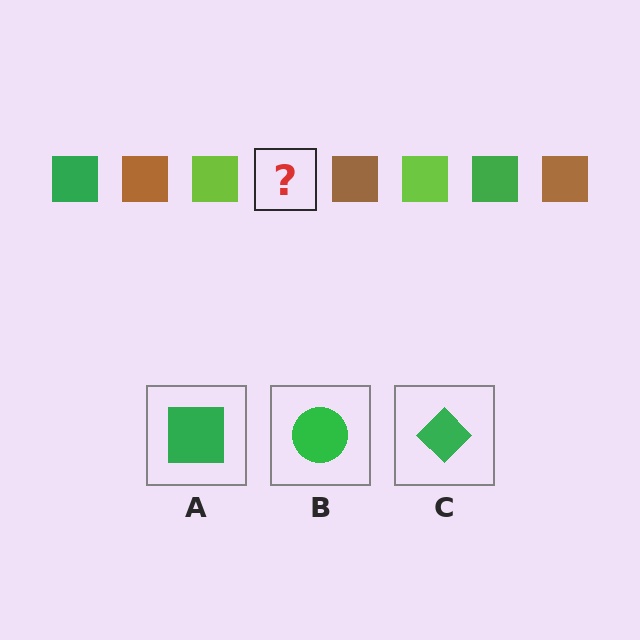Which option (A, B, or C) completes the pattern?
A.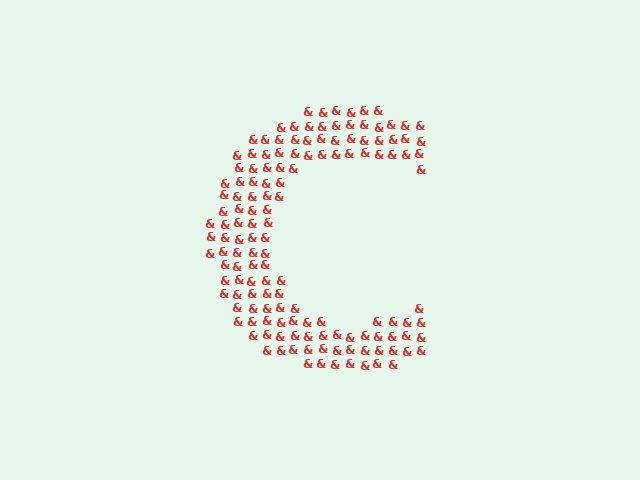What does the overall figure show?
The overall figure shows the letter C.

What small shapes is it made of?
It is made of small ampersands.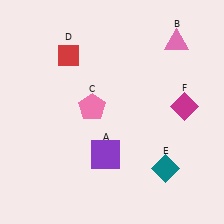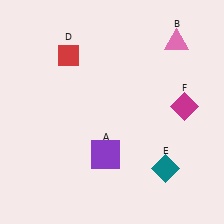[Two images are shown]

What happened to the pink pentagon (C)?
The pink pentagon (C) was removed in Image 2. It was in the top-left area of Image 1.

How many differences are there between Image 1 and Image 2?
There is 1 difference between the two images.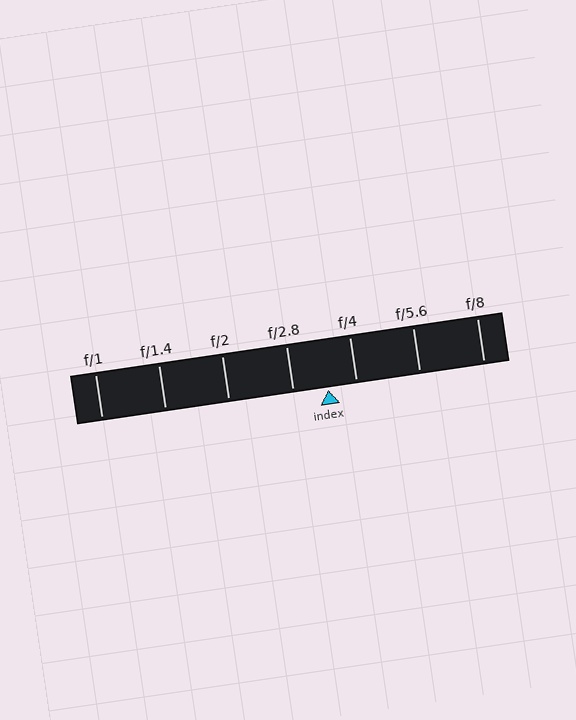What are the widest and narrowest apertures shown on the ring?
The widest aperture shown is f/1 and the narrowest is f/8.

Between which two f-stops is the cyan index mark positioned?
The index mark is between f/2.8 and f/4.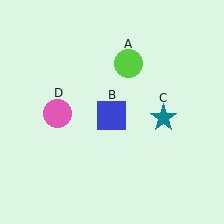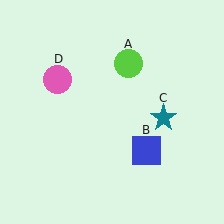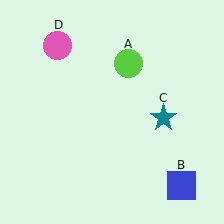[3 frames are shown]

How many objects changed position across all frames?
2 objects changed position: blue square (object B), pink circle (object D).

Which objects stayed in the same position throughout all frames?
Lime circle (object A) and teal star (object C) remained stationary.